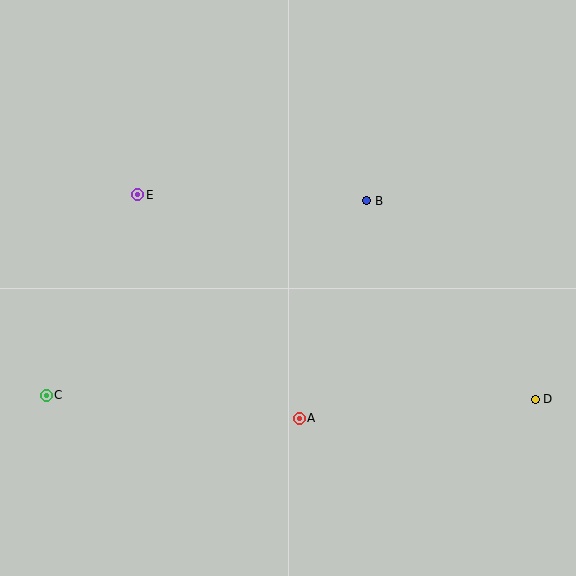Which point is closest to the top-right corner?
Point B is closest to the top-right corner.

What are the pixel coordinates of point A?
Point A is at (299, 418).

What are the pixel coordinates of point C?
Point C is at (46, 395).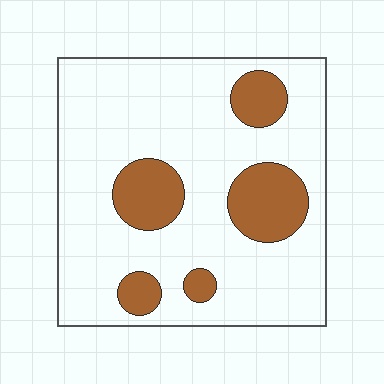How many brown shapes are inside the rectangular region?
5.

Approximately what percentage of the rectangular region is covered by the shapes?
Approximately 20%.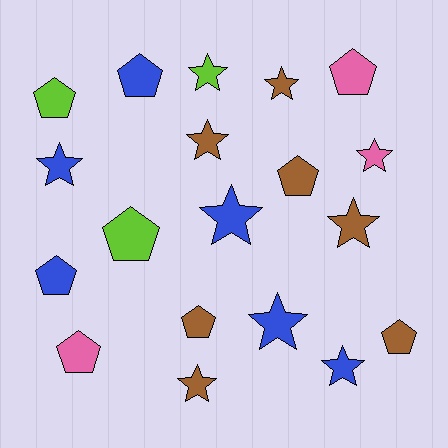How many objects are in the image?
There are 19 objects.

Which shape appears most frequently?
Star, with 10 objects.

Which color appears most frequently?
Brown, with 7 objects.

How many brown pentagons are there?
There are 3 brown pentagons.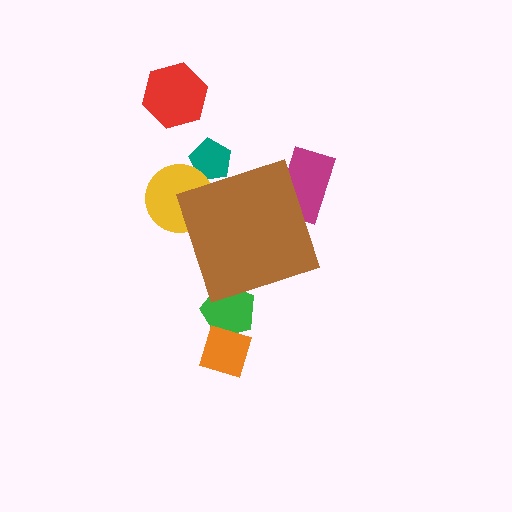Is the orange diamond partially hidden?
No, the orange diamond is fully visible.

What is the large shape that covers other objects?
A brown diamond.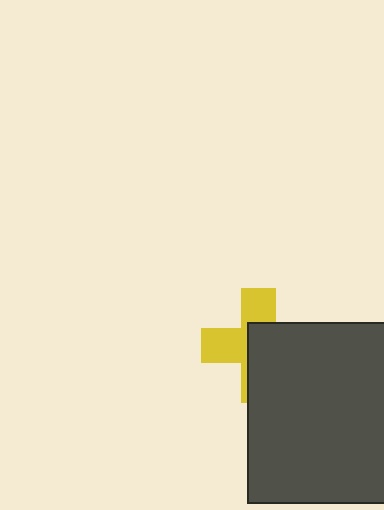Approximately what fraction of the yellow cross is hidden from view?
Roughly 55% of the yellow cross is hidden behind the dark gray rectangle.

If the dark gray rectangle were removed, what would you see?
You would see the complete yellow cross.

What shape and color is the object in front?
The object in front is a dark gray rectangle.